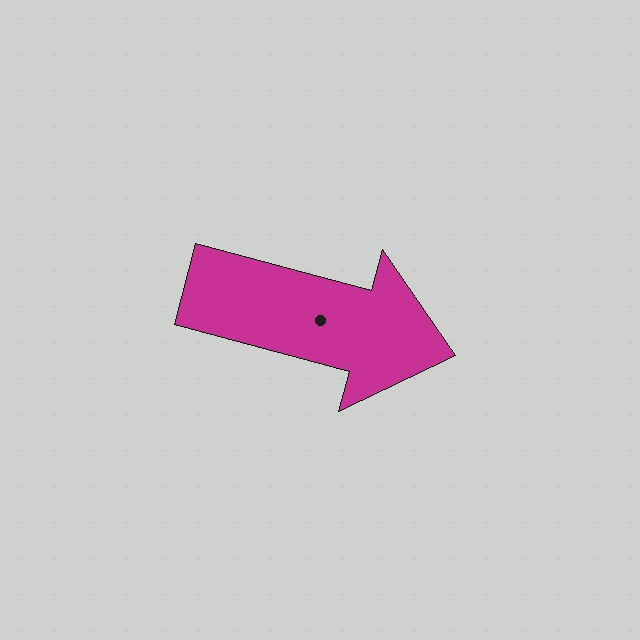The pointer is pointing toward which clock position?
Roughly 3 o'clock.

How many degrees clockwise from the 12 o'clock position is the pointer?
Approximately 105 degrees.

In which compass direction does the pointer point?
East.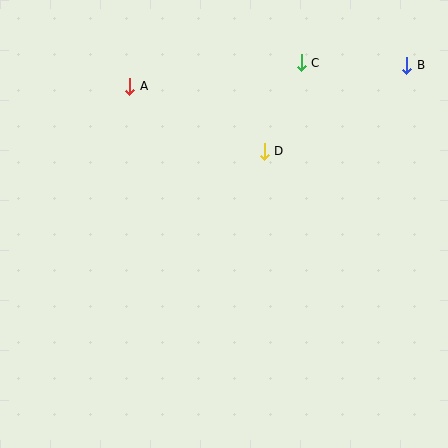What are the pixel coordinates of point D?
Point D is at (264, 151).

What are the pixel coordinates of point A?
Point A is at (130, 86).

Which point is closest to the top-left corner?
Point A is closest to the top-left corner.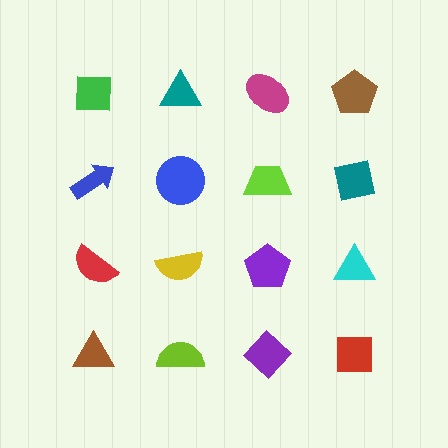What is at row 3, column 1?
A red semicircle.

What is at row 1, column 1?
A green square.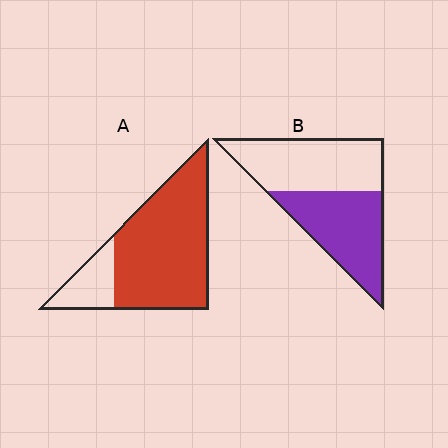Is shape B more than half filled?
Roughly half.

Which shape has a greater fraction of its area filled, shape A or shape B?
Shape A.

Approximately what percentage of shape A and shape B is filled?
A is approximately 80% and B is approximately 50%.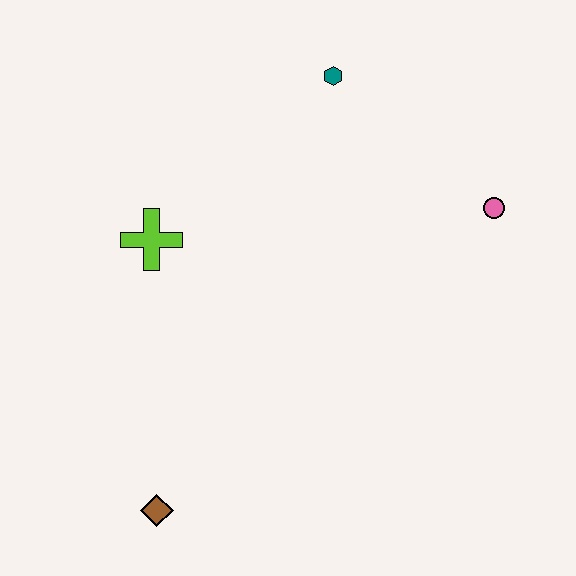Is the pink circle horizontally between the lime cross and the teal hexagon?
No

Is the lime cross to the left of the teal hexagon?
Yes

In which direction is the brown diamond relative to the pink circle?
The brown diamond is to the left of the pink circle.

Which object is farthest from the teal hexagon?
The brown diamond is farthest from the teal hexagon.